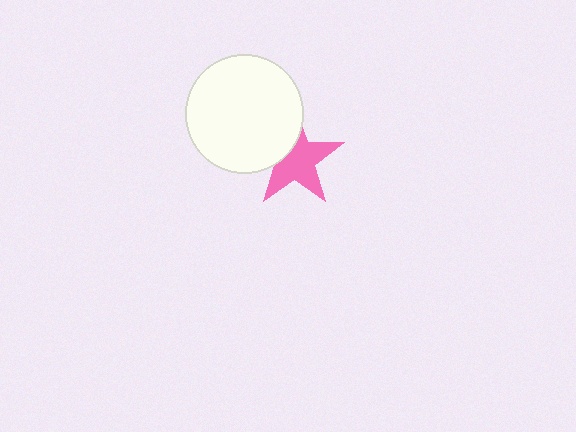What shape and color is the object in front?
The object in front is a white circle.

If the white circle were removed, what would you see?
You would see the complete pink star.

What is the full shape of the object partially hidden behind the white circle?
The partially hidden object is a pink star.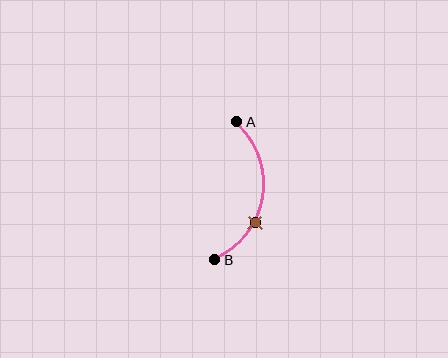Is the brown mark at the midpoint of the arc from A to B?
No. The brown mark lies on the arc but is closer to endpoint B. The arc midpoint would be at the point on the curve equidistant along the arc from both A and B.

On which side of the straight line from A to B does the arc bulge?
The arc bulges to the right of the straight line connecting A and B.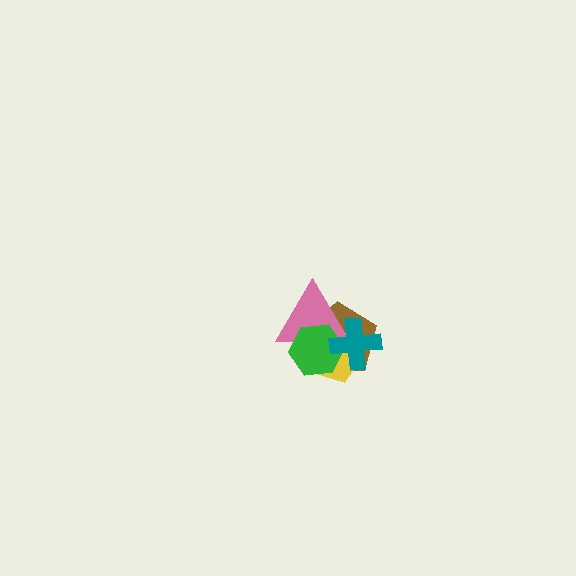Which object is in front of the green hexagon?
The teal cross is in front of the green hexagon.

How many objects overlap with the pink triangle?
4 objects overlap with the pink triangle.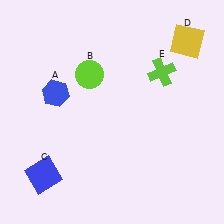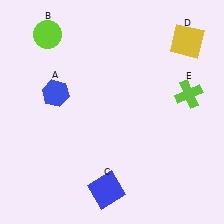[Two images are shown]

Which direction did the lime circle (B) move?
The lime circle (B) moved left.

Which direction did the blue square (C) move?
The blue square (C) moved right.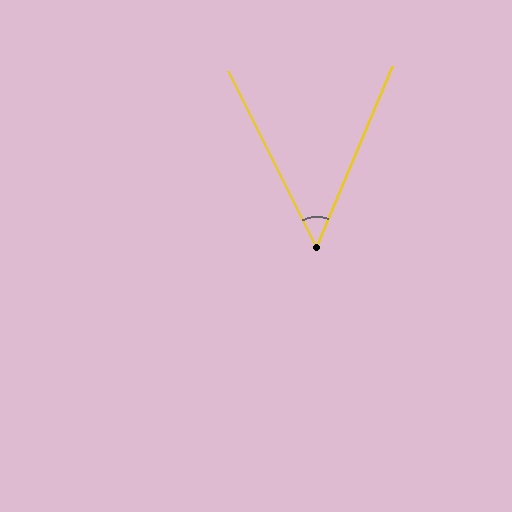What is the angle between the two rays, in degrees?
Approximately 49 degrees.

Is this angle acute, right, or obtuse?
It is acute.